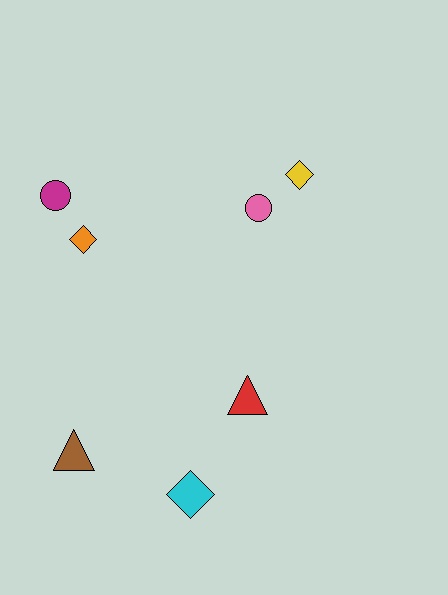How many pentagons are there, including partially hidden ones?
There are no pentagons.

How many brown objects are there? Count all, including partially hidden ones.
There is 1 brown object.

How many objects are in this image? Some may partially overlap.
There are 7 objects.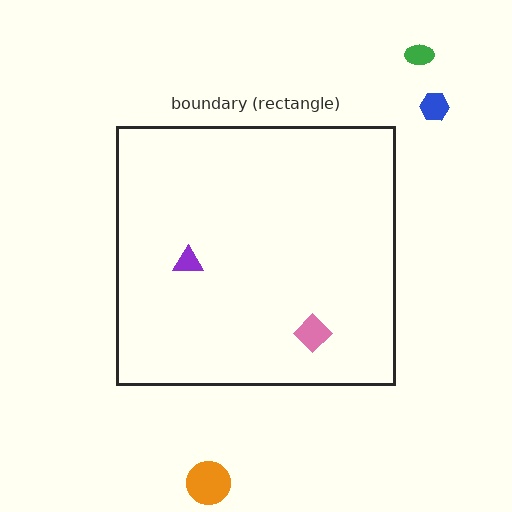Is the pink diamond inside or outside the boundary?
Inside.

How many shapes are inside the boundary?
2 inside, 3 outside.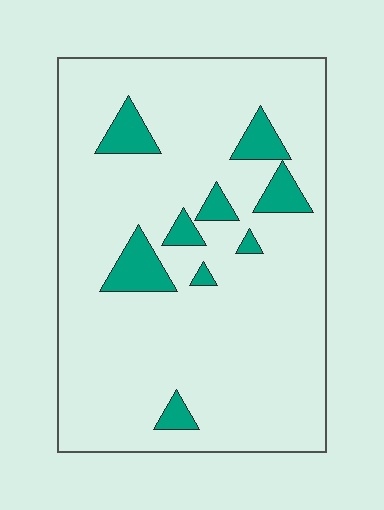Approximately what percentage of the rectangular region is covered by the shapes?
Approximately 10%.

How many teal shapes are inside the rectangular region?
9.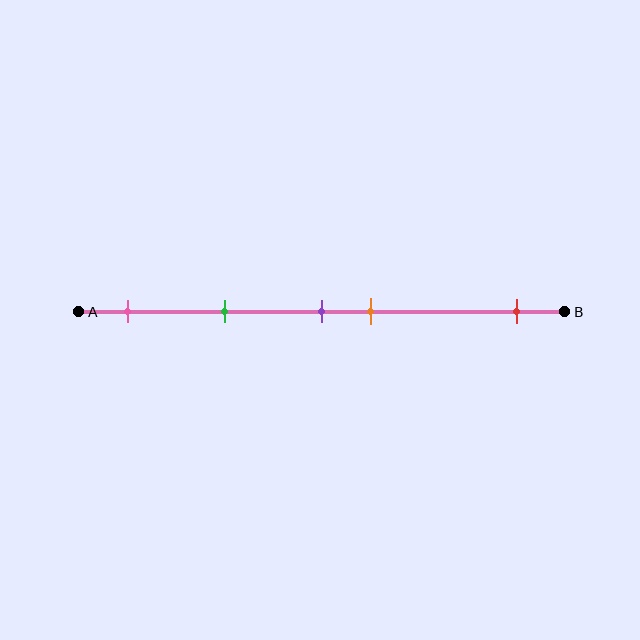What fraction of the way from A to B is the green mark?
The green mark is approximately 30% (0.3) of the way from A to B.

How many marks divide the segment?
There are 5 marks dividing the segment.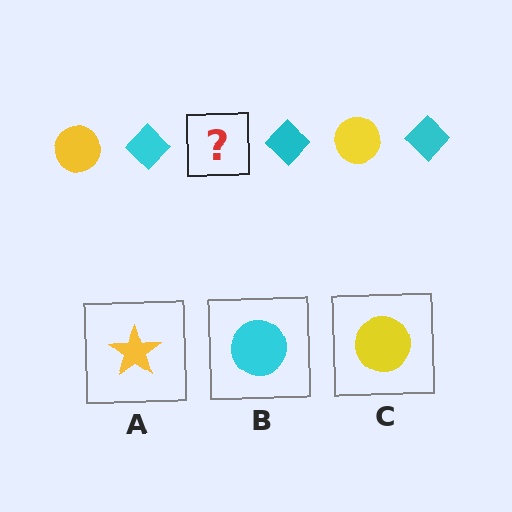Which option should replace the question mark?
Option C.